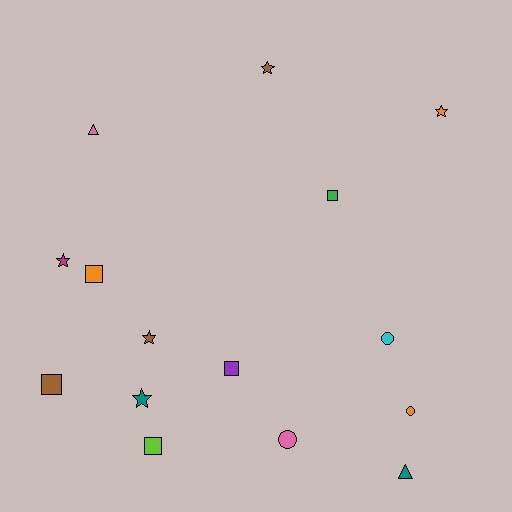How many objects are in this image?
There are 15 objects.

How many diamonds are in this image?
There are no diamonds.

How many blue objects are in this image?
There are no blue objects.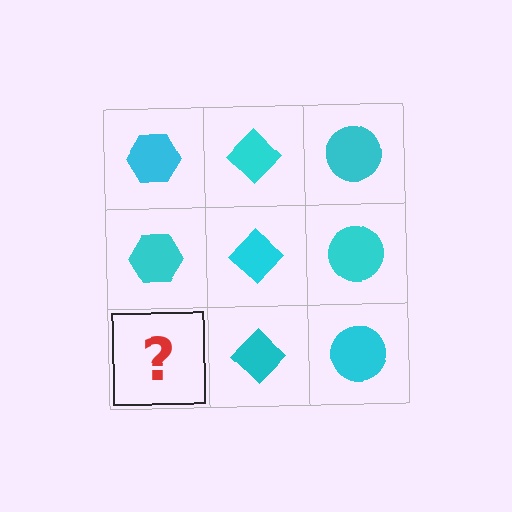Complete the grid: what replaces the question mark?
The question mark should be replaced with a cyan hexagon.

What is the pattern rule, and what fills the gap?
The rule is that each column has a consistent shape. The gap should be filled with a cyan hexagon.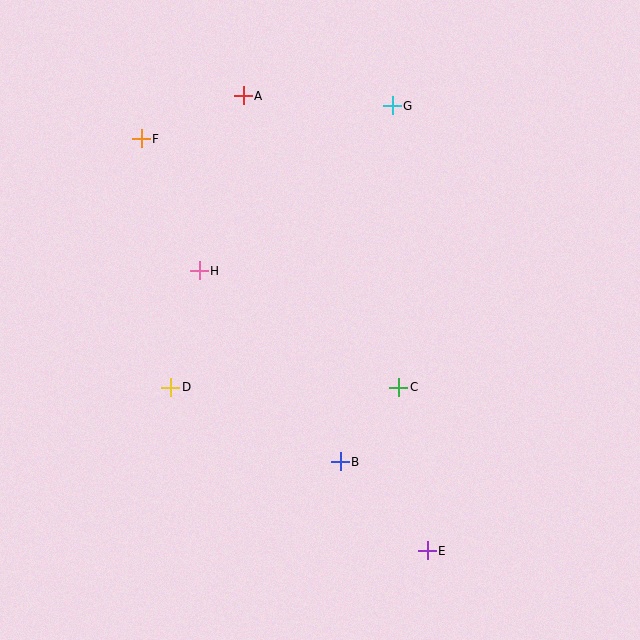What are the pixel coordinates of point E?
Point E is at (427, 551).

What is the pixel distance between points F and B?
The distance between F and B is 379 pixels.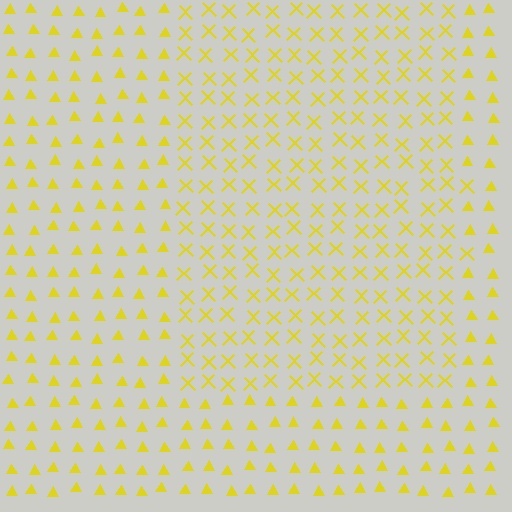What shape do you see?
I see a rectangle.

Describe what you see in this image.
The image is filled with small yellow elements arranged in a uniform grid. A rectangle-shaped region contains X marks, while the surrounding area contains triangles. The boundary is defined purely by the change in element shape.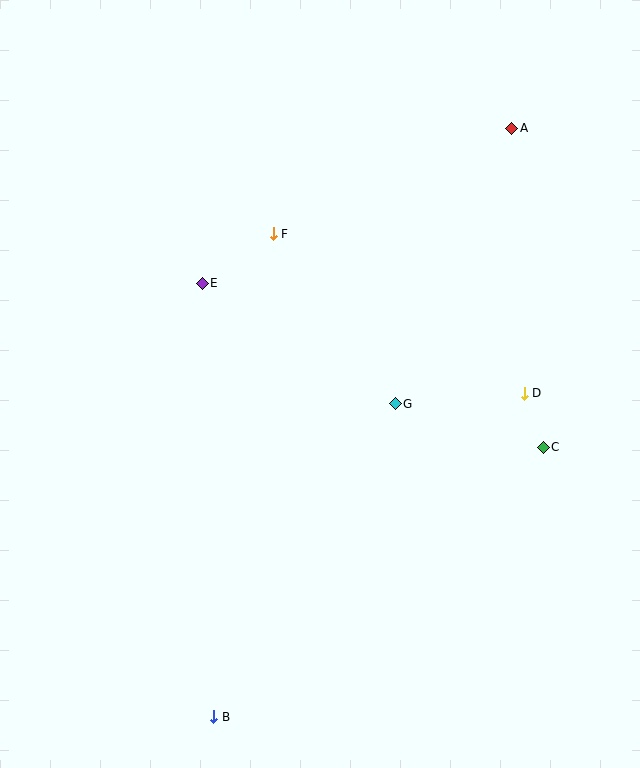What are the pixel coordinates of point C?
Point C is at (543, 447).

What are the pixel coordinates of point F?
Point F is at (273, 234).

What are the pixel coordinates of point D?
Point D is at (524, 393).